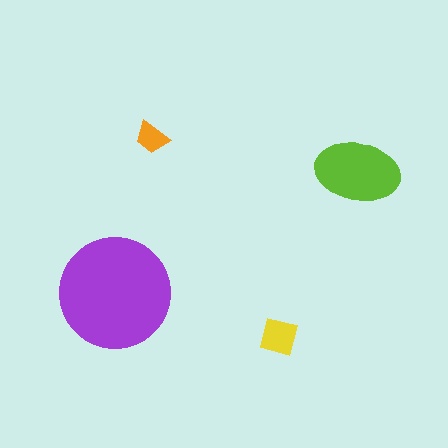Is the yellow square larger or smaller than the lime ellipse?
Smaller.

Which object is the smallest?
The orange trapezoid.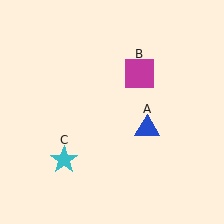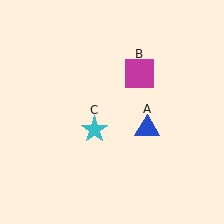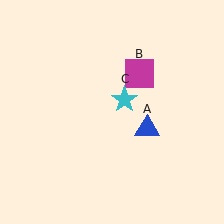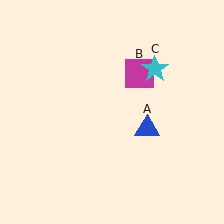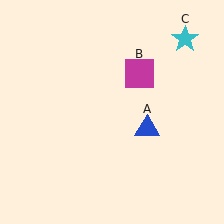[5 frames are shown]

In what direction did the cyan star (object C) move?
The cyan star (object C) moved up and to the right.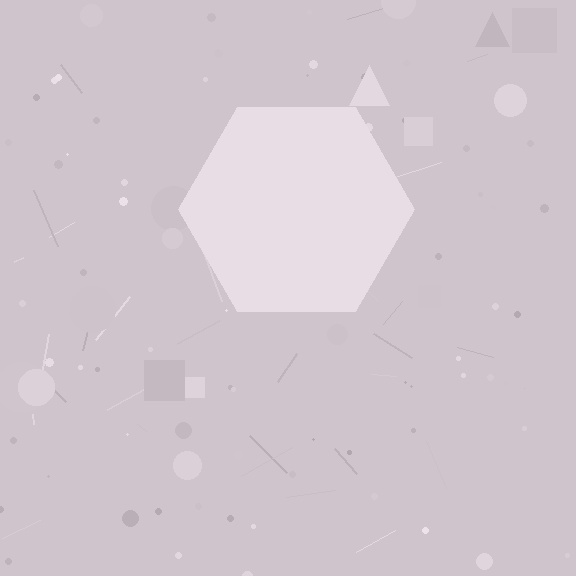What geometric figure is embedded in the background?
A hexagon is embedded in the background.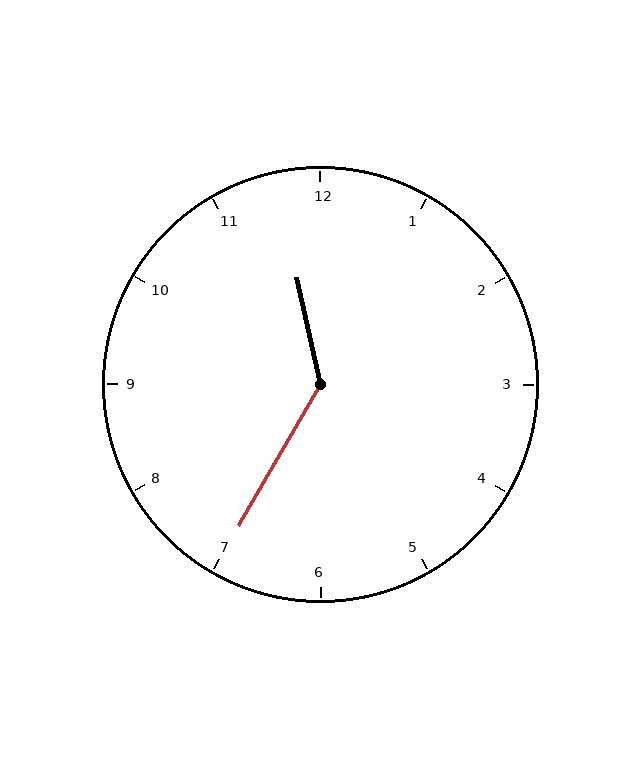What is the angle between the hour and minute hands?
Approximately 138 degrees.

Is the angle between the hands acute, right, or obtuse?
It is obtuse.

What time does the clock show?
11:35.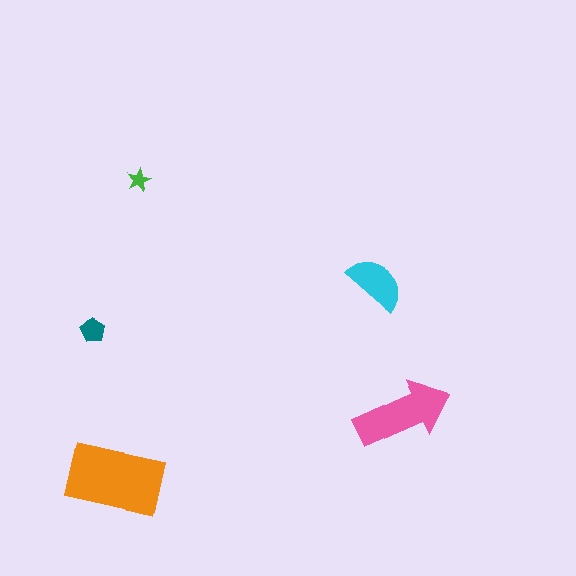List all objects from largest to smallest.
The orange rectangle, the pink arrow, the cyan semicircle, the teal pentagon, the green star.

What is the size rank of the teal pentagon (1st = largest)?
4th.